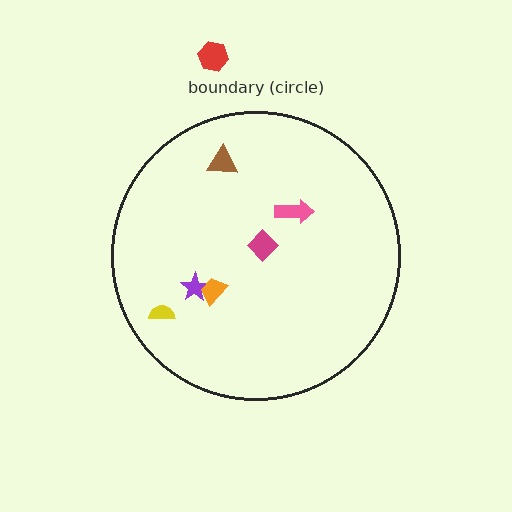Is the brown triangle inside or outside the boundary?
Inside.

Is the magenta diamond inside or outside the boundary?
Inside.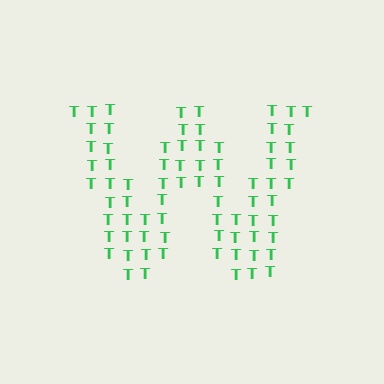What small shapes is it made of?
It is made of small letter T's.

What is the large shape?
The large shape is the letter W.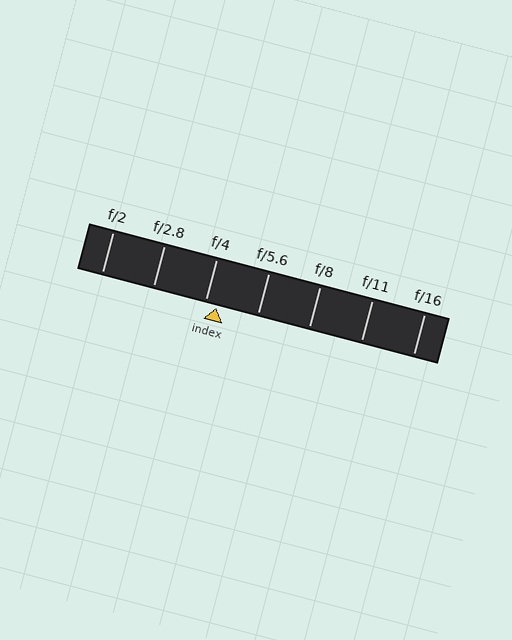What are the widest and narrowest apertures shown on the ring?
The widest aperture shown is f/2 and the narrowest is f/16.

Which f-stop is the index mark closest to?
The index mark is closest to f/4.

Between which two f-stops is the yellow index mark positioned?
The index mark is between f/4 and f/5.6.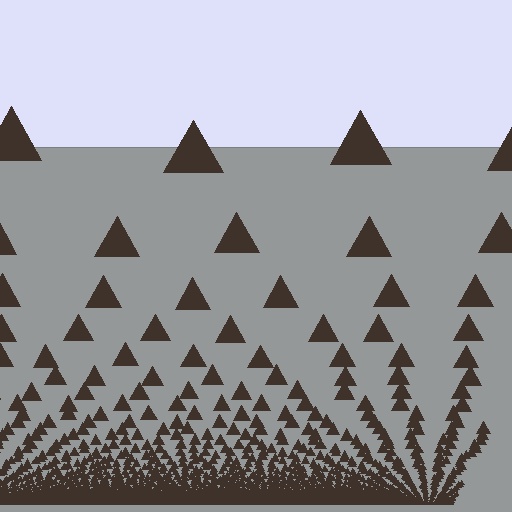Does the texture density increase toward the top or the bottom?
Density increases toward the bottom.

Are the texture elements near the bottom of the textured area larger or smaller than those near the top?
Smaller. The gradient is inverted — elements near the bottom are smaller and denser.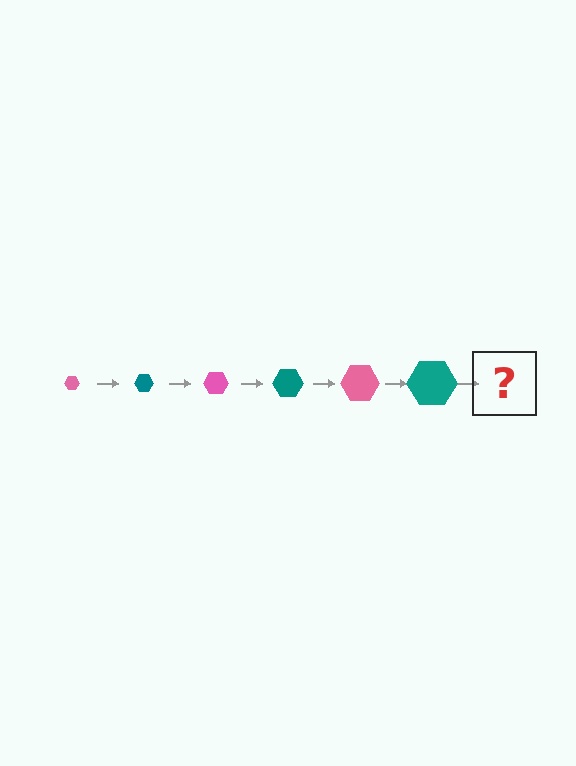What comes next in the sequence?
The next element should be a pink hexagon, larger than the previous one.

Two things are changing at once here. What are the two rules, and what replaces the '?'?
The two rules are that the hexagon grows larger each step and the color cycles through pink and teal. The '?' should be a pink hexagon, larger than the previous one.